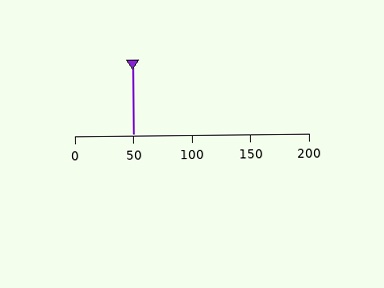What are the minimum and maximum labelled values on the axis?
The axis runs from 0 to 200.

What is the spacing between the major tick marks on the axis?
The major ticks are spaced 50 apart.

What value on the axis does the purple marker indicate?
The marker indicates approximately 50.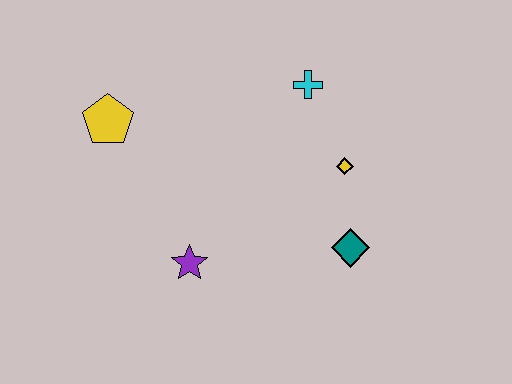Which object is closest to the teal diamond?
The yellow diamond is closest to the teal diamond.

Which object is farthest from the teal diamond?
The yellow pentagon is farthest from the teal diamond.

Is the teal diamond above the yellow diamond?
No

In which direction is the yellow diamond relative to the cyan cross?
The yellow diamond is below the cyan cross.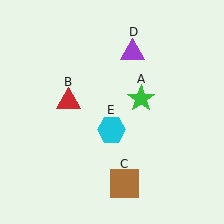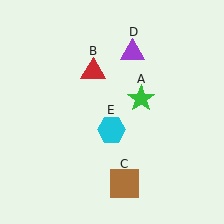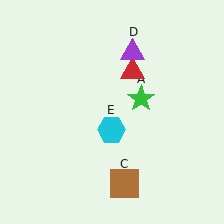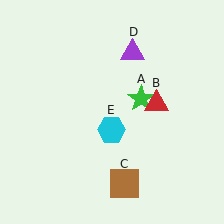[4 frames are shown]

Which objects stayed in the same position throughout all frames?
Green star (object A) and brown square (object C) and purple triangle (object D) and cyan hexagon (object E) remained stationary.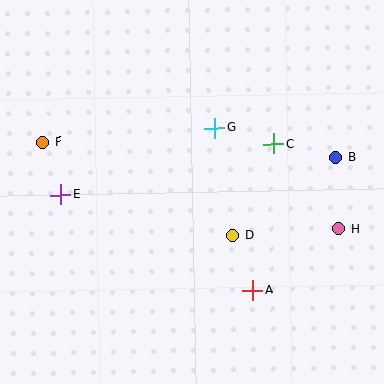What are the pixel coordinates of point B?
Point B is at (336, 157).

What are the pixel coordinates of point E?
Point E is at (61, 195).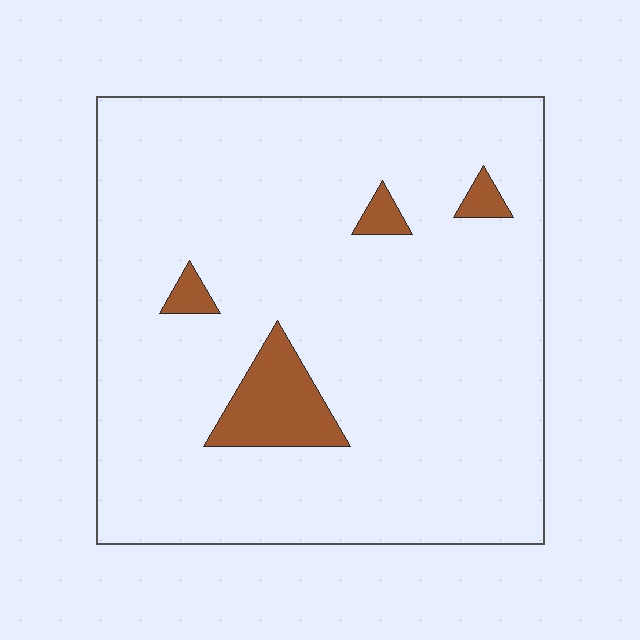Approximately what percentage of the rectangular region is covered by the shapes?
Approximately 5%.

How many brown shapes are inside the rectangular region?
4.